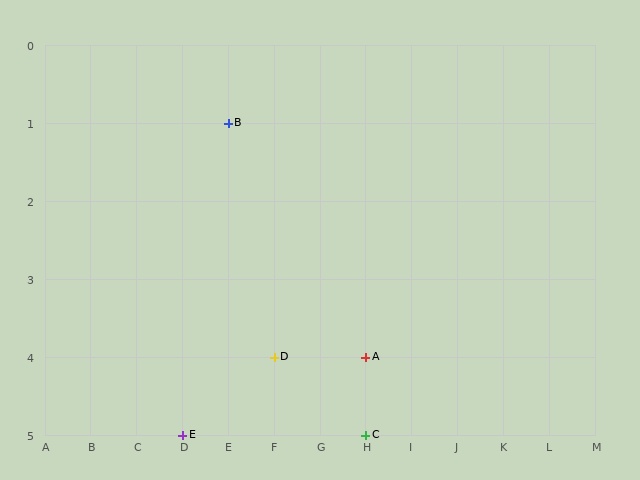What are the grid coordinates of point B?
Point B is at grid coordinates (E, 1).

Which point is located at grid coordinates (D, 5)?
Point E is at (D, 5).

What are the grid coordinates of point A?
Point A is at grid coordinates (H, 4).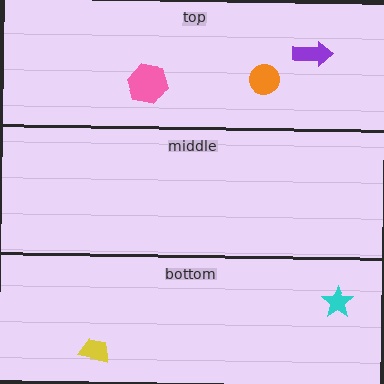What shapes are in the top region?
The orange circle, the pink hexagon, the purple arrow.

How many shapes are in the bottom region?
2.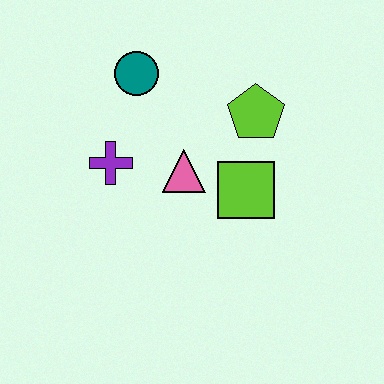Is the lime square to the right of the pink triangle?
Yes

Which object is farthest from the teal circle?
The lime square is farthest from the teal circle.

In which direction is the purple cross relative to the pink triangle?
The purple cross is to the left of the pink triangle.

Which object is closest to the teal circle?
The purple cross is closest to the teal circle.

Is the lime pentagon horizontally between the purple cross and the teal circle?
No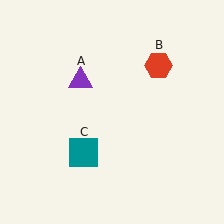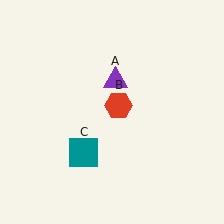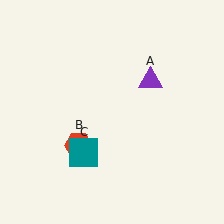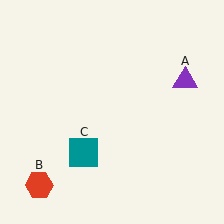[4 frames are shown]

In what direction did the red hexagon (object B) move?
The red hexagon (object B) moved down and to the left.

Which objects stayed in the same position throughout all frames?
Teal square (object C) remained stationary.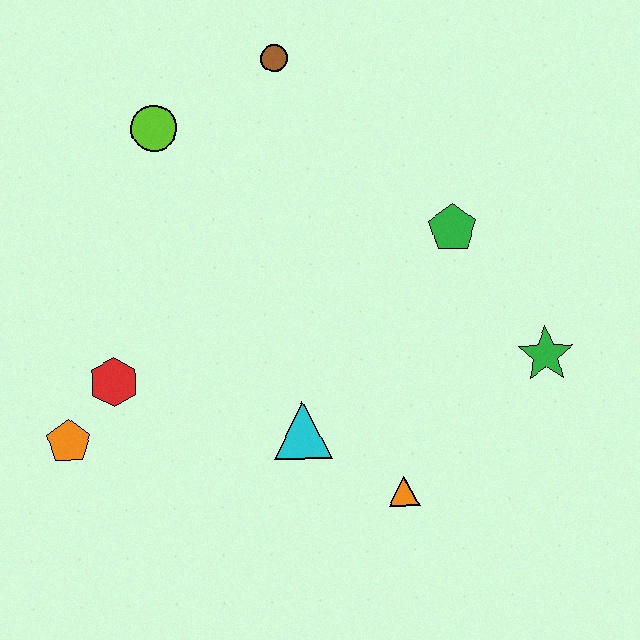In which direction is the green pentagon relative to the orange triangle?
The green pentagon is above the orange triangle.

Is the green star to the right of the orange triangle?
Yes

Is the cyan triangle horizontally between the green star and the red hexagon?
Yes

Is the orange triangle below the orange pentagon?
Yes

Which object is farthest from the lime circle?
The green star is farthest from the lime circle.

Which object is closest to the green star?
The green pentagon is closest to the green star.